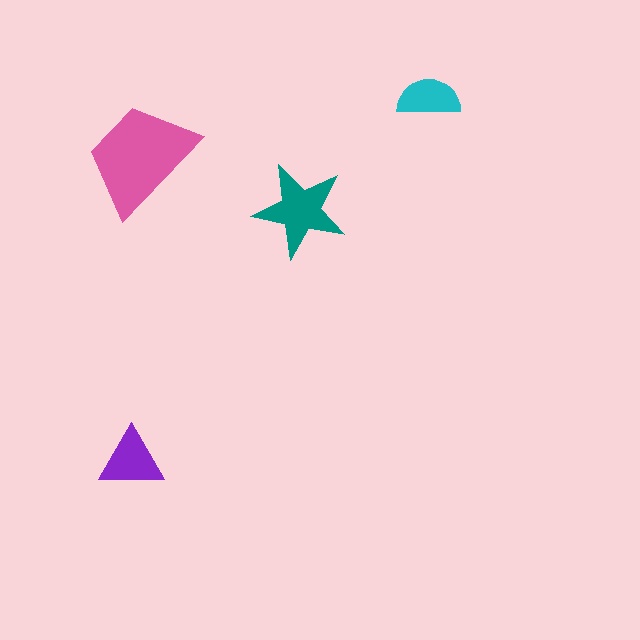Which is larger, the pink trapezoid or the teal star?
The pink trapezoid.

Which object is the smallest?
The cyan semicircle.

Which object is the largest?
The pink trapezoid.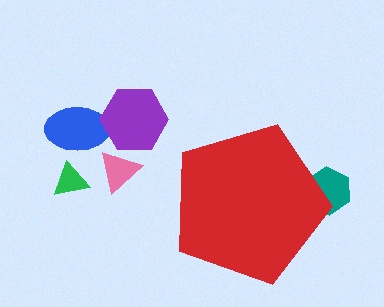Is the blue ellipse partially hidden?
No, the blue ellipse is fully visible.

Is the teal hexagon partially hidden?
Yes, the teal hexagon is partially hidden behind the red pentagon.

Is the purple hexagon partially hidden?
No, the purple hexagon is fully visible.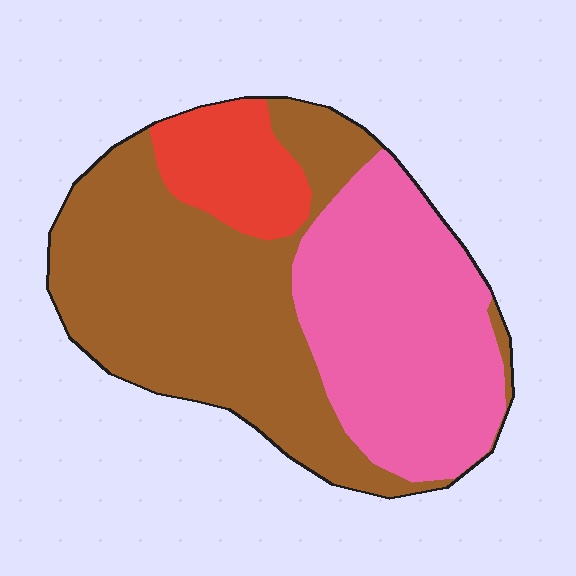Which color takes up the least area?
Red, at roughly 10%.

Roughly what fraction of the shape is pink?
Pink takes up between a quarter and a half of the shape.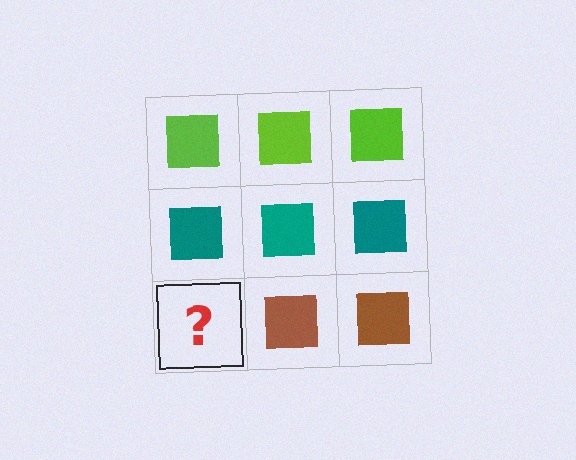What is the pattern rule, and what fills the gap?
The rule is that each row has a consistent color. The gap should be filled with a brown square.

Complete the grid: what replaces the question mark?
The question mark should be replaced with a brown square.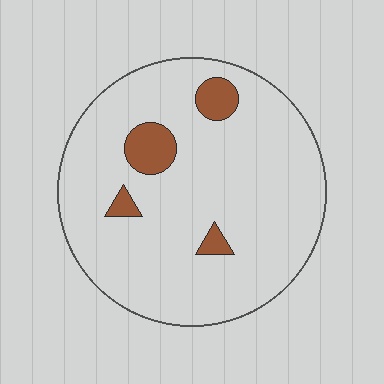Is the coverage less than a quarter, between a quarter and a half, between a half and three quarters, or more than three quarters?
Less than a quarter.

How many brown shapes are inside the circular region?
4.